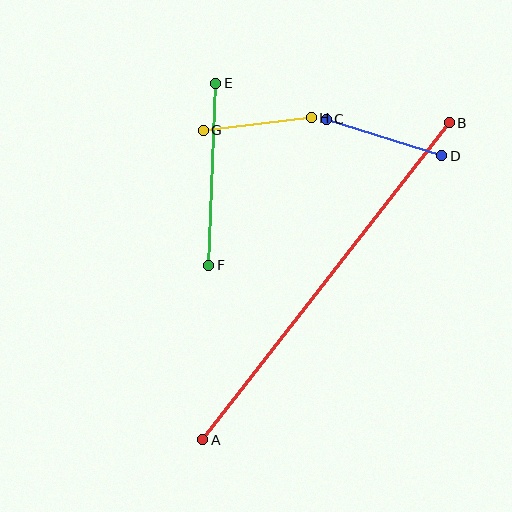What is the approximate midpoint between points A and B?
The midpoint is at approximately (326, 281) pixels.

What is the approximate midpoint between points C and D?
The midpoint is at approximately (384, 138) pixels.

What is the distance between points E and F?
The distance is approximately 182 pixels.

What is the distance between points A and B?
The distance is approximately 402 pixels.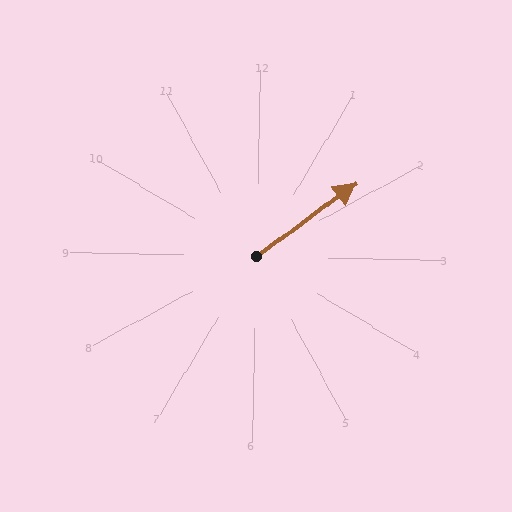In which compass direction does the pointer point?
Northeast.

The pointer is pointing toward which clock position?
Roughly 2 o'clock.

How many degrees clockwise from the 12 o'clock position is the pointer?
Approximately 53 degrees.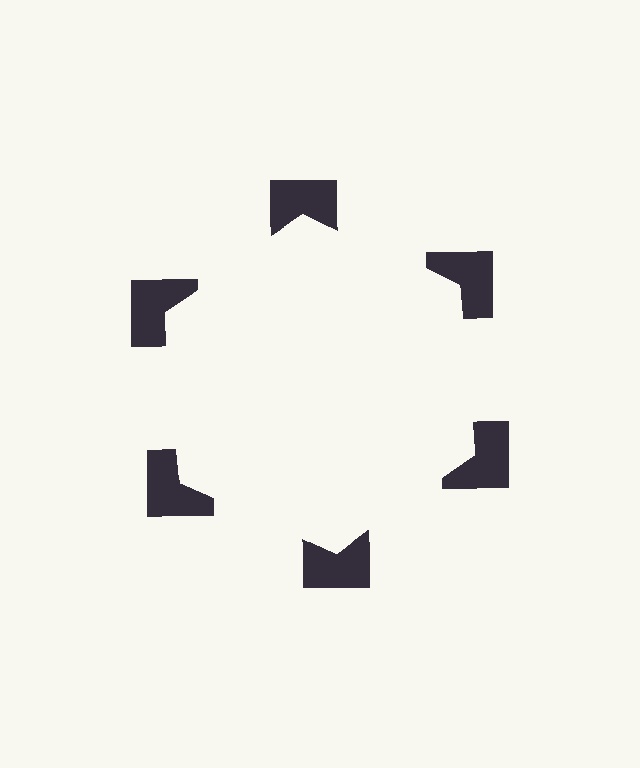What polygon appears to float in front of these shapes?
An illusory hexagon — its edges are inferred from the aligned wedge cuts in the notched squares, not physically drawn.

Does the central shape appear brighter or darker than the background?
It typically appears slightly brighter than the background, even though no actual brightness change is drawn.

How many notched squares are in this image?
There are 6 — one at each vertex of the illusory hexagon.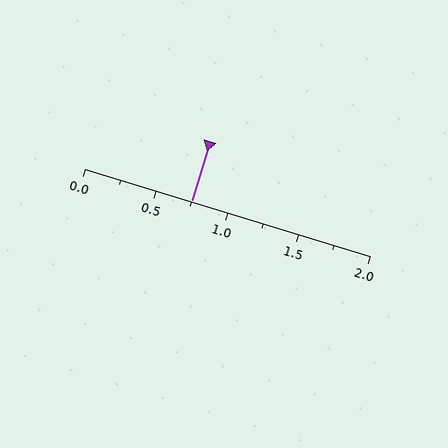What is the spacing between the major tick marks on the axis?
The major ticks are spaced 0.5 apart.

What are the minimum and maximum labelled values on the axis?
The axis runs from 0.0 to 2.0.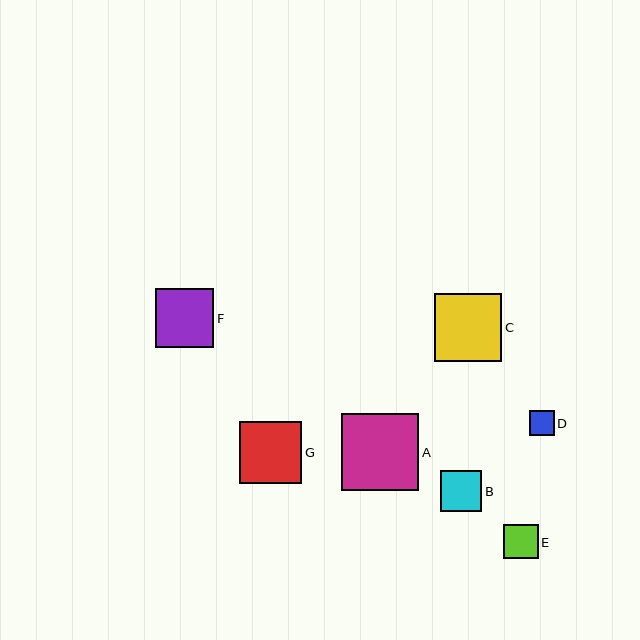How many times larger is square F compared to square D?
Square F is approximately 2.3 times the size of square D.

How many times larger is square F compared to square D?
Square F is approximately 2.3 times the size of square D.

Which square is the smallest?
Square D is the smallest with a size of approximately 25 pixels.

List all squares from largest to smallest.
From largest to smallest: A, C, G, F, B, E, D.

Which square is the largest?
Square A is the largest with a size of approximately 77 pixels.